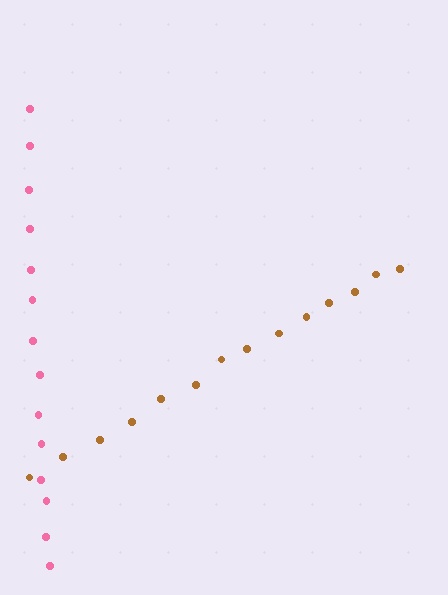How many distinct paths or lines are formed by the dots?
There are 2 distinct paths.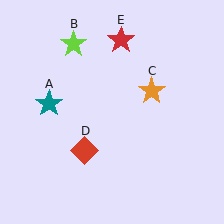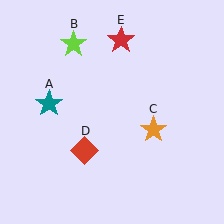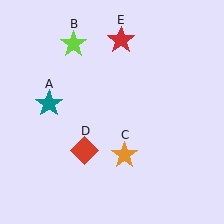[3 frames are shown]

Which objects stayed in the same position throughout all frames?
Teal star (object A) and lime star (object B) and red diamond (object D) and red star (object E) remained stationary.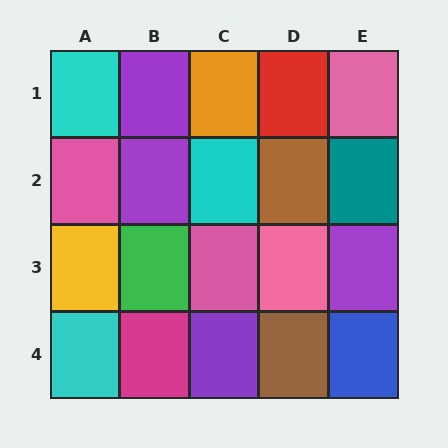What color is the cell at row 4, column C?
Purple.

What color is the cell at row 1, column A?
Cyan.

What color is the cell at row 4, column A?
Cyan.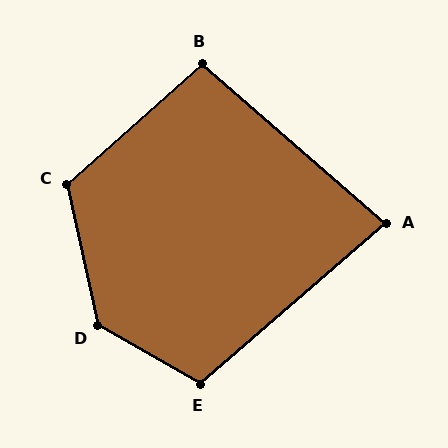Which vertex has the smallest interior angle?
A, at approximately 82 degrees.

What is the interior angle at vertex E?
Approximately 109 degrees (obtuse).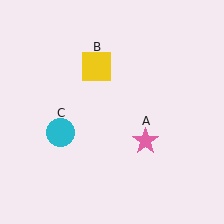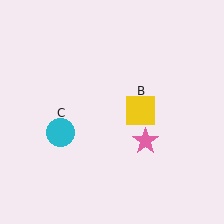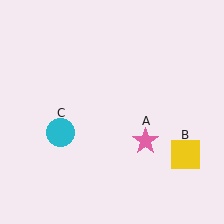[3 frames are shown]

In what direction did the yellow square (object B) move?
The yellow square (object B) moved down and to the right.